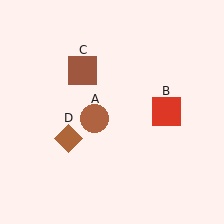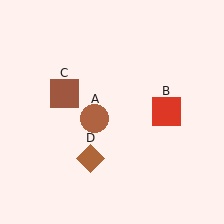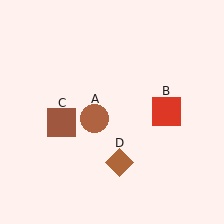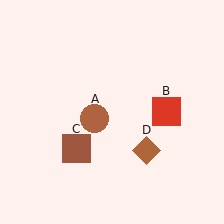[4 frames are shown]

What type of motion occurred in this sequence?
The brown square (object C), brown diamond (object D) rotated counterclockwise around the center of the scene.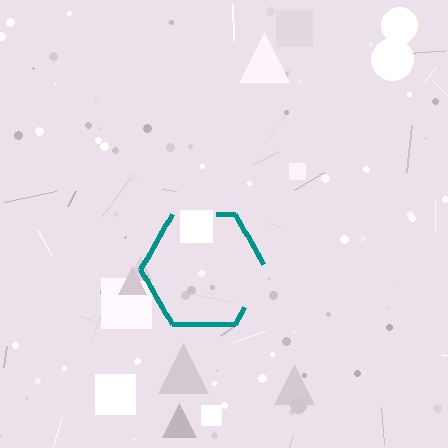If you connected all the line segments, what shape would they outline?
They would outline a hexagon.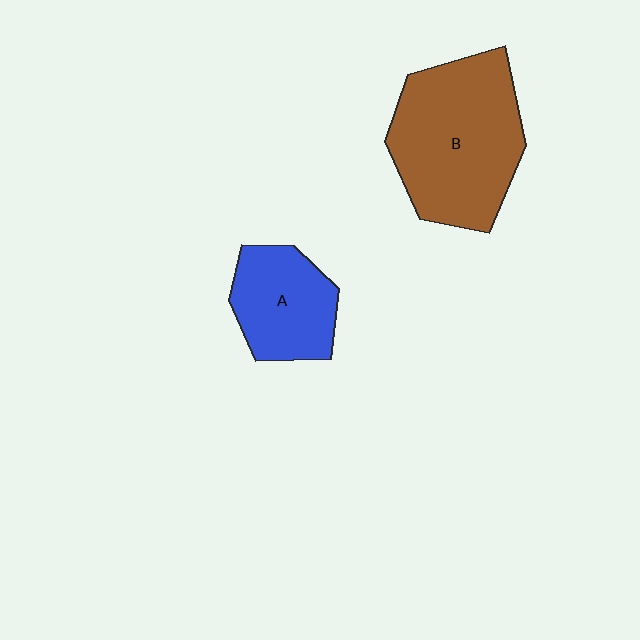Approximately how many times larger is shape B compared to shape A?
Approximately 1.8 times.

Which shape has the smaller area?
Shape A (blue).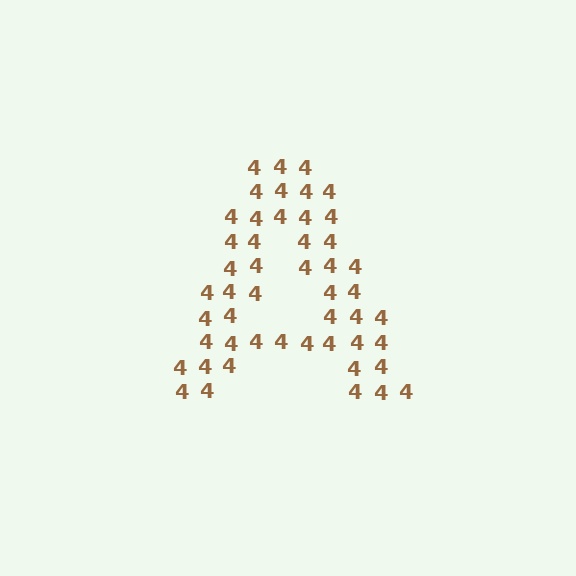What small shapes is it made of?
It is made of small digit 4's.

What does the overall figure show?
The overall figure shows the letter A.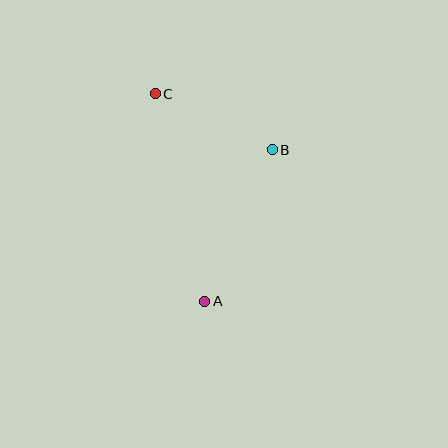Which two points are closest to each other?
Points B and C are closest to each other.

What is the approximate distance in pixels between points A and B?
The distance between A and B is approximately 166 pixels.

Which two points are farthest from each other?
Points A and C are farthest from each other.